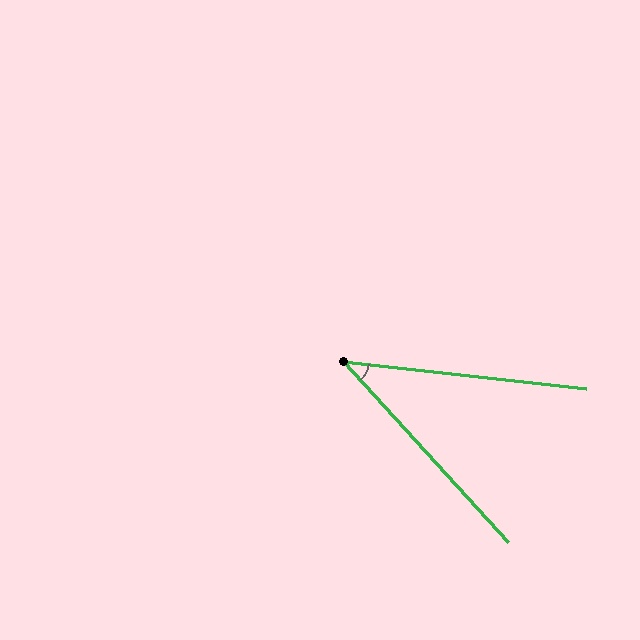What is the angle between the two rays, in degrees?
Approximately 41 degrees.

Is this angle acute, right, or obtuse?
It is acute.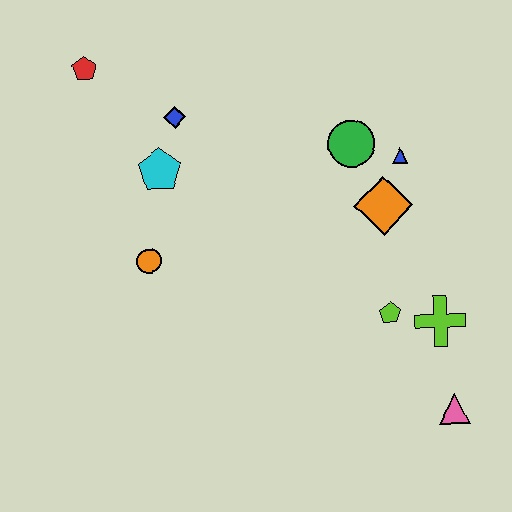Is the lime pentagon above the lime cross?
Yes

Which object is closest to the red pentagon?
The blue diamond is closest to the red pentagon.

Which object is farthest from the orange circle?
The pink triangle is farthest from the orange circle.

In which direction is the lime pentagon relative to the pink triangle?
The lime pentagon is above the pink triangle.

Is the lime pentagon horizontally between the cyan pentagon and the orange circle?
No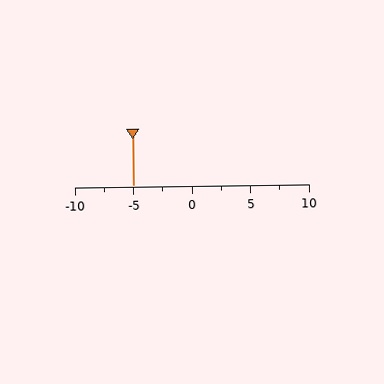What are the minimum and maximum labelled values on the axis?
The axis runs from -10 to 10.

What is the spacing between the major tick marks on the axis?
The major ticks are spaced 5 apart.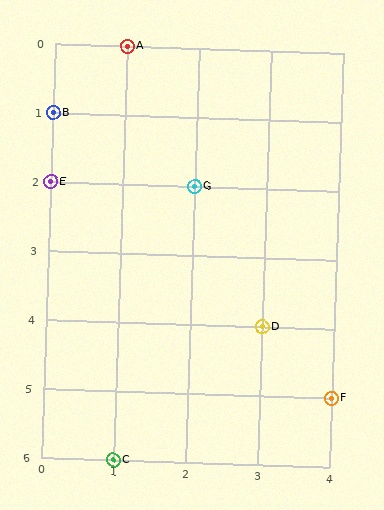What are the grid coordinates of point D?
Point D is at grid coordinates (3, 4).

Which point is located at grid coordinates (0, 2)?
Point E is at (0, 2).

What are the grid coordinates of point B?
Point B is at grid coordinates (0, 1).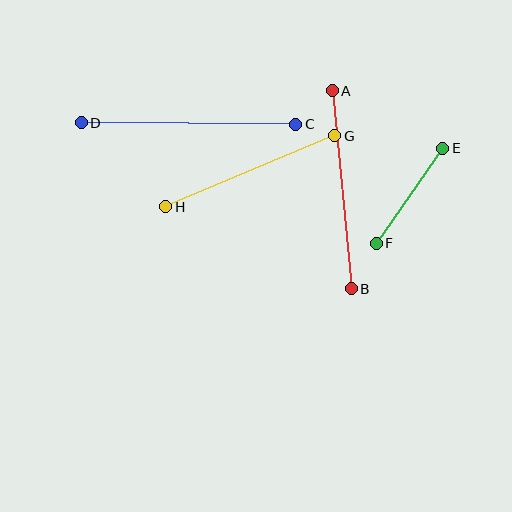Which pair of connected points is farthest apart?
Points C and D are farthest apart.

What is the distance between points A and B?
The distance is approximately 199 pixels.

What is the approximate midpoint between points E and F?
The midpoint is at approximately (409, 196) pixels.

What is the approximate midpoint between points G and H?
The midpoint is at approximately (250, 171) pixels.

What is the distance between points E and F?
The distance is approximately 116 pixels.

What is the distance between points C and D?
The distance is approximately 215 pixels.